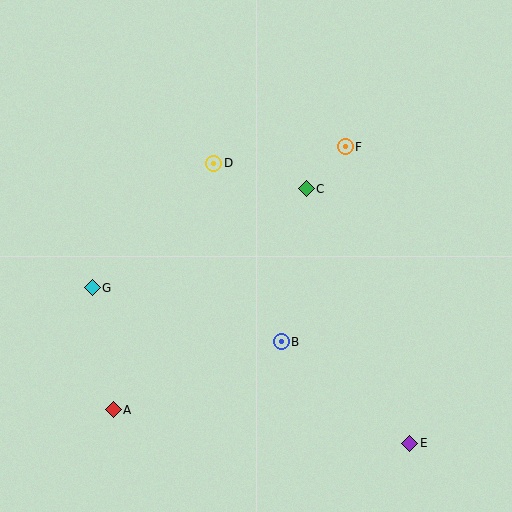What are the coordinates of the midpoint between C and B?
The midpoint between C and B is at (294, 265).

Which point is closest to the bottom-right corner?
Point E is closest to the bottom-right corner.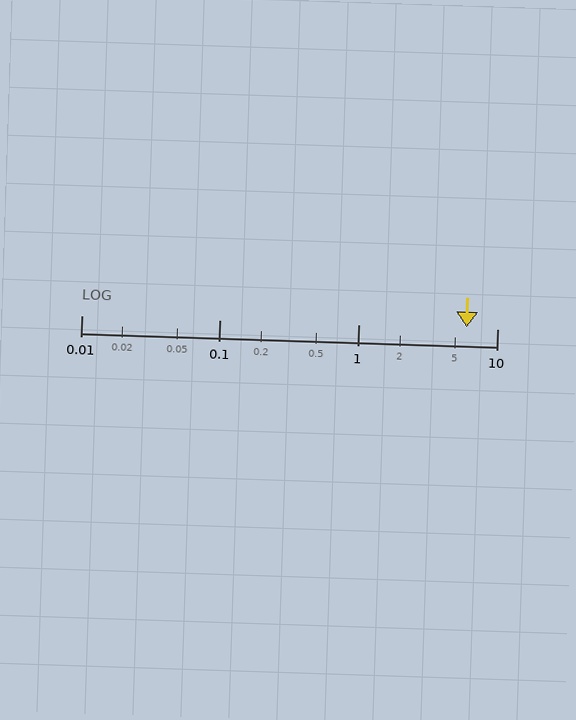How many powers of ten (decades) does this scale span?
The scale spans 3 decades, from 0.01 to 10.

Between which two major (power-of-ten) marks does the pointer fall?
The pointer is between 1 and 10.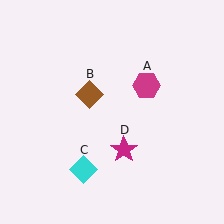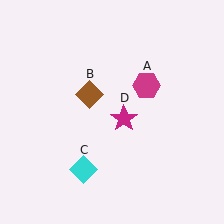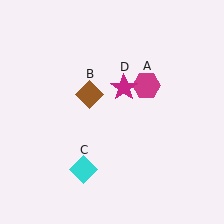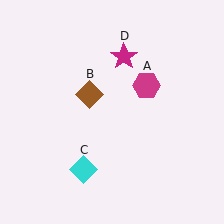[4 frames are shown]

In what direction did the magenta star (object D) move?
The magenta star (object D) moved up.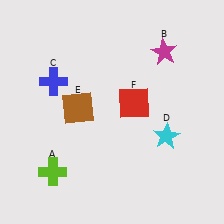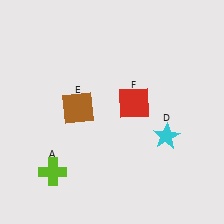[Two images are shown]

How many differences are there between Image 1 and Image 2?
There are 2 differences between the two images.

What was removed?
The blue cross (C), the magenta star (B) were removed in Image 2.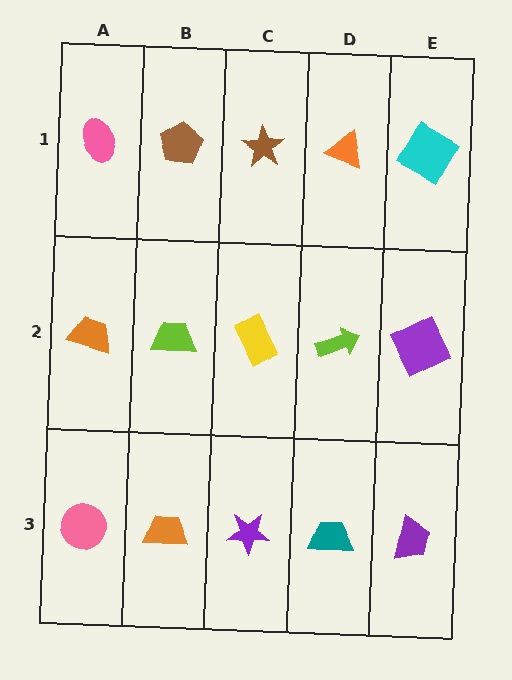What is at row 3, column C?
A purple star.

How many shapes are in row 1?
5 shapes.